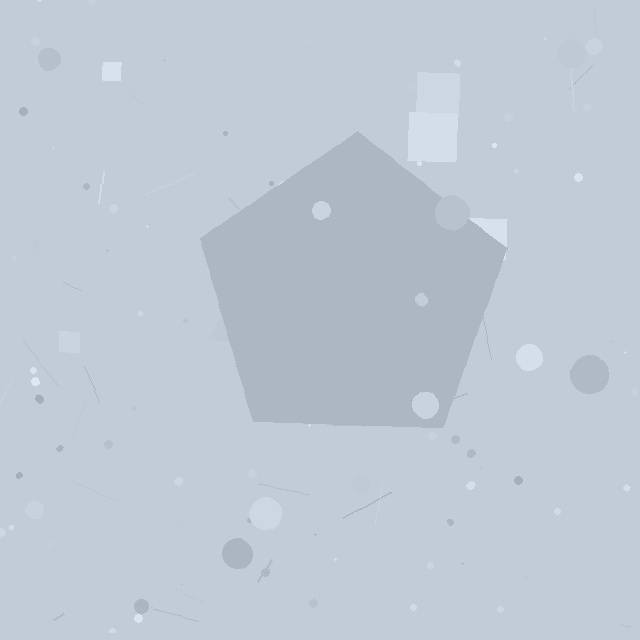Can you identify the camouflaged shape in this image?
The camouflaged shape is a pentagon.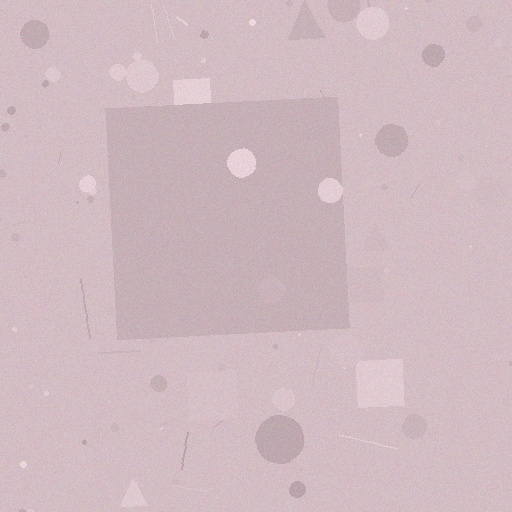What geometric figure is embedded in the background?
A square is embedded in the background.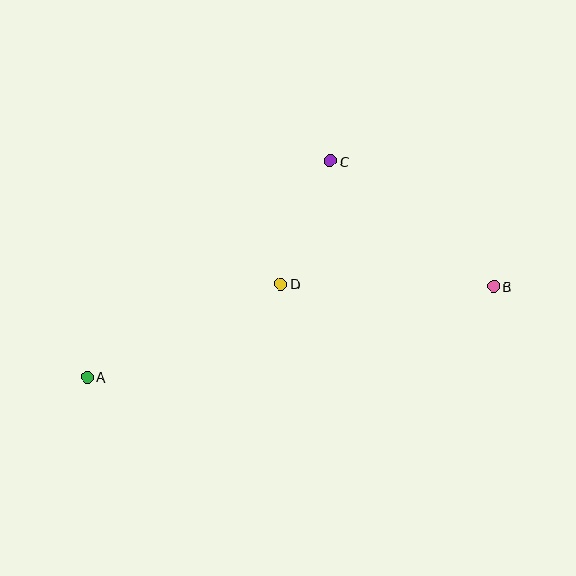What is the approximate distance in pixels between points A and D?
The distance between A and D is approximately 215 pixels.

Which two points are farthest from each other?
Points A and B are farthest from each other.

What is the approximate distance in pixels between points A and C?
The distance between A and C is approximately 325 pixels.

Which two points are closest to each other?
Points C and D are closest to each other.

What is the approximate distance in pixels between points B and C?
The distance between B and C is approximately 206 pixels.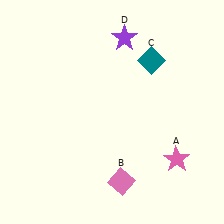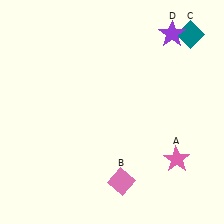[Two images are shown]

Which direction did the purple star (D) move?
The purple star (D) moved right.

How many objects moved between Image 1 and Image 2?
2 objects moved between the two images.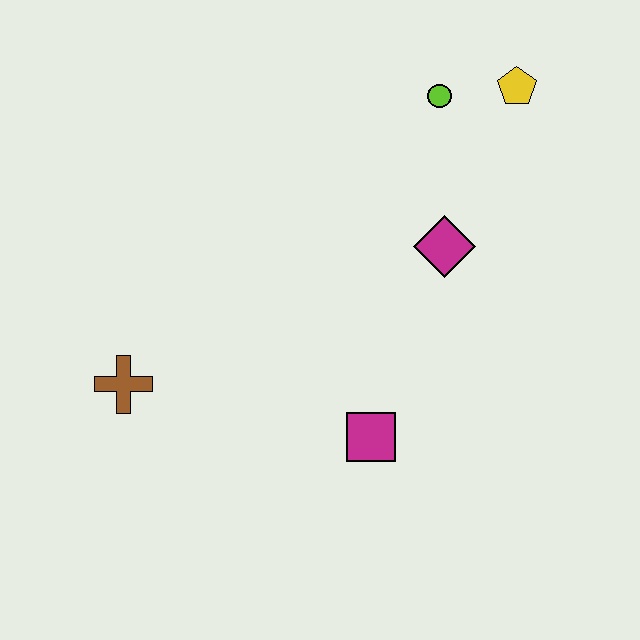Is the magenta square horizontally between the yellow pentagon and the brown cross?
Yes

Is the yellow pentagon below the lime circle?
No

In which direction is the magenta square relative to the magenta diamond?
The magenta square is below the magenta diamond.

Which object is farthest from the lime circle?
The brown cross is farthest from the lime circle.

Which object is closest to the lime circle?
The yellow pentagon is closest to the lime circle.